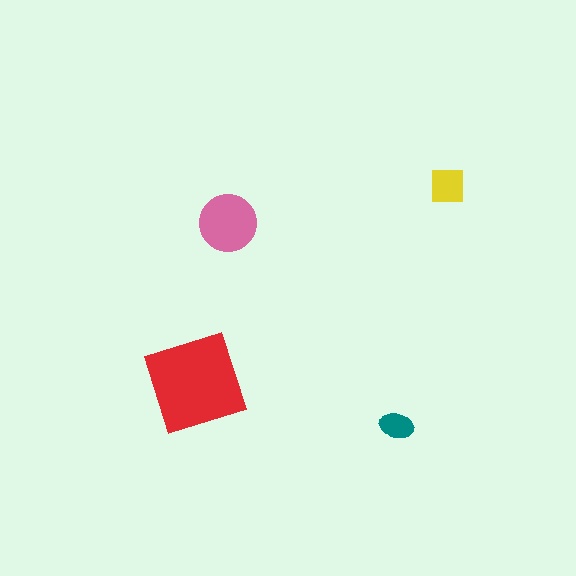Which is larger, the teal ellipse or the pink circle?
The pink circle.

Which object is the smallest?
The teal ellipse.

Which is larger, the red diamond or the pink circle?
The red diamond.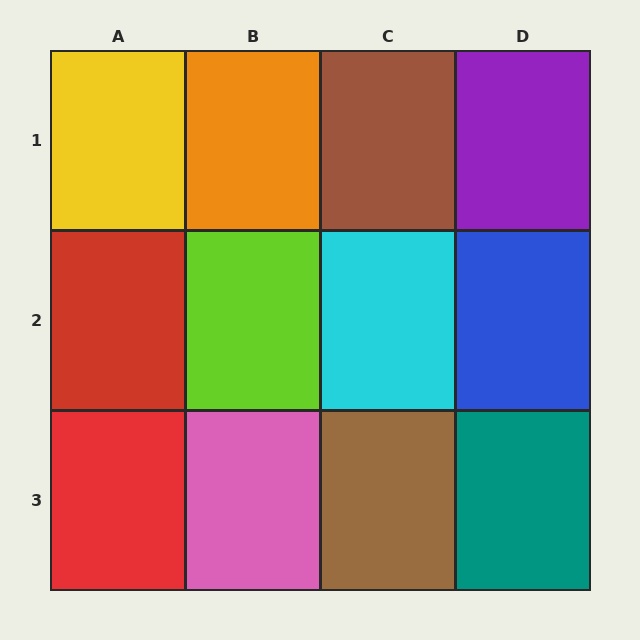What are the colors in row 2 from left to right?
Red, lime, cyan, blue.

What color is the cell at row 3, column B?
Pink.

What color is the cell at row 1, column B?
Orange.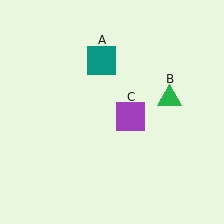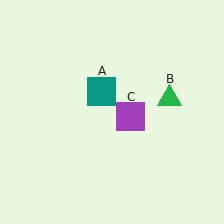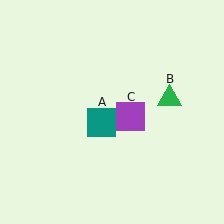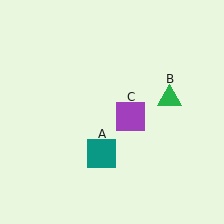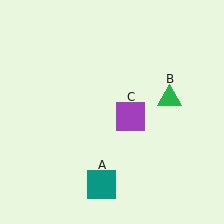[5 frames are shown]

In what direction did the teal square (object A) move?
The teal square (object A) moved down.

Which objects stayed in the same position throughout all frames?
Green triangle (object B) and purple square (object C) remained stationary.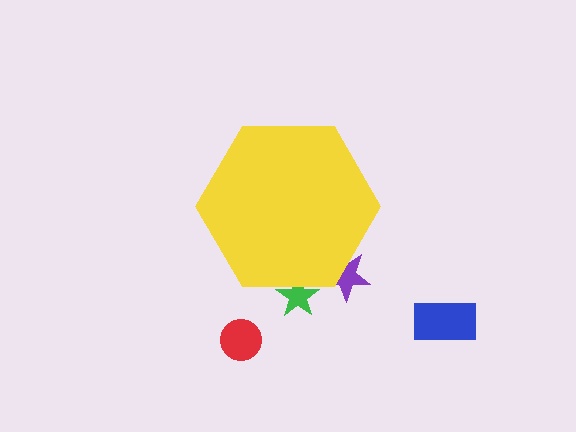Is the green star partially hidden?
Yes, the green star is partially hidden behind the yellow hexagon.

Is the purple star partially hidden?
Yes, the purple star is partially hidden behind the yellow hexagon.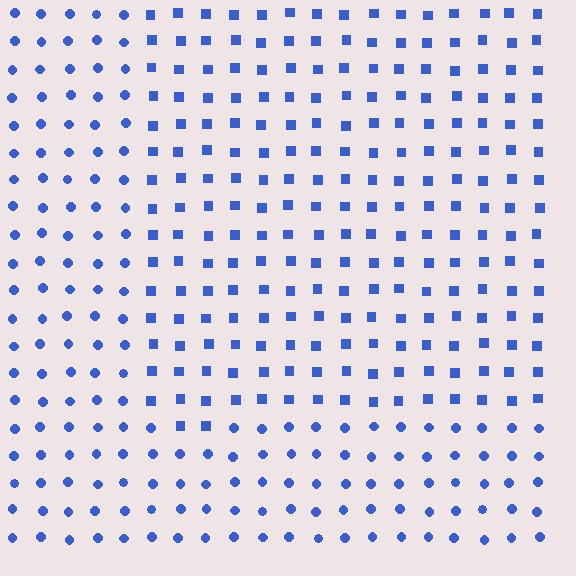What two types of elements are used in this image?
The image uses squares inside the rectangle region and circles outside it.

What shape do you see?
I see a rectangle.